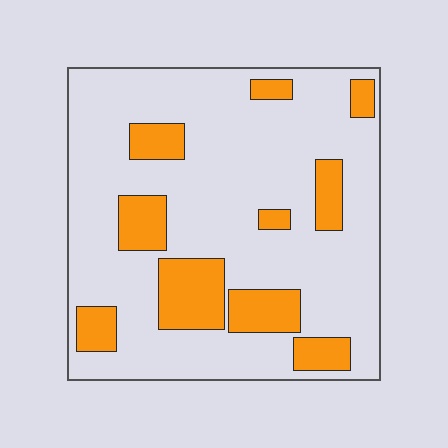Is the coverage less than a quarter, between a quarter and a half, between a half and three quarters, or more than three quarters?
Less than a quarter.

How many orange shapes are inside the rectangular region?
10.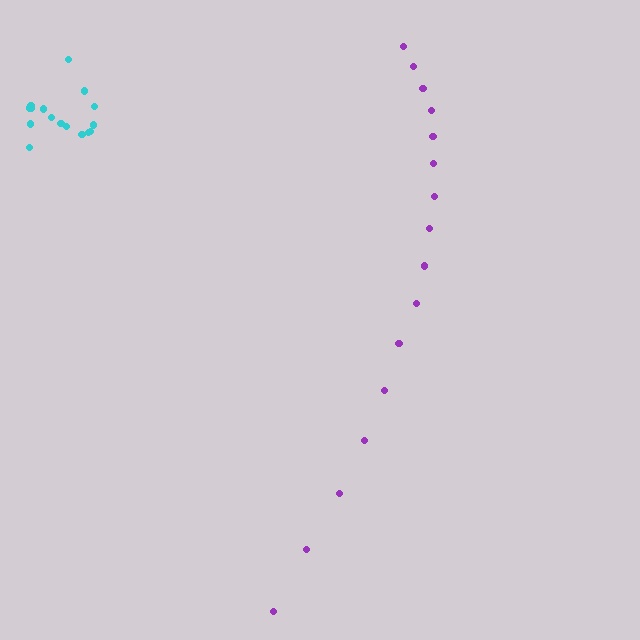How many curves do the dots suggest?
There are 2 distinct paths.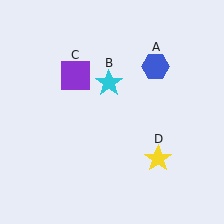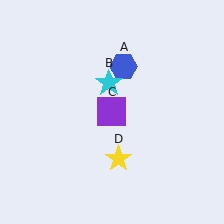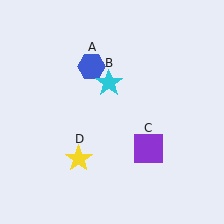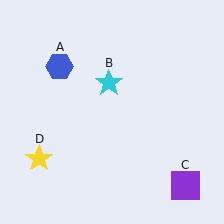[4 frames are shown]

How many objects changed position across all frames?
3 objects changed position: blue hexagon (object A), purple square (object C), yellow star (object D).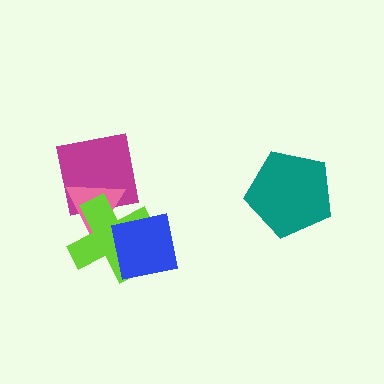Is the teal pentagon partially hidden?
No, no other shape covers it.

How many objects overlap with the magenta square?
2 objects overlap with the magenta square.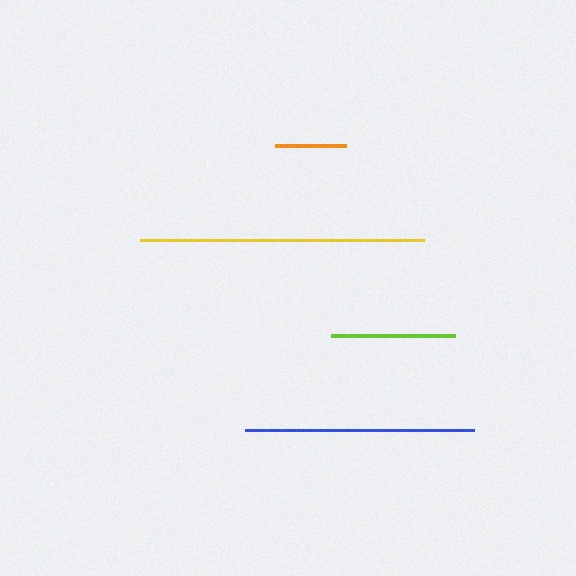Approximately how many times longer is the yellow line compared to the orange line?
The yellow line is approximately 4.0 times the length of the orange line.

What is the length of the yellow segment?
The yellow segment is approximately 284 pixels long.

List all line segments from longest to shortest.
From longest to shortest: yellow, blue, lime, orange.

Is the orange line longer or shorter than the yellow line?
The yellow line is longer than the orange line.